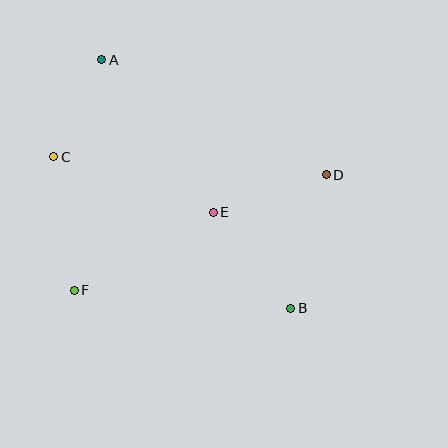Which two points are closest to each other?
Points A and C are closest to each other.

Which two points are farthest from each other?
Points A and B are farthest from each other.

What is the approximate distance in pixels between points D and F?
The distance between D and F is approximately 277 pixels.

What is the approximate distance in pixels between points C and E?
The distance between C and E is approximately 169 pixels.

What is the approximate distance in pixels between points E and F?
The distance between E and F is approximately 159 pixels.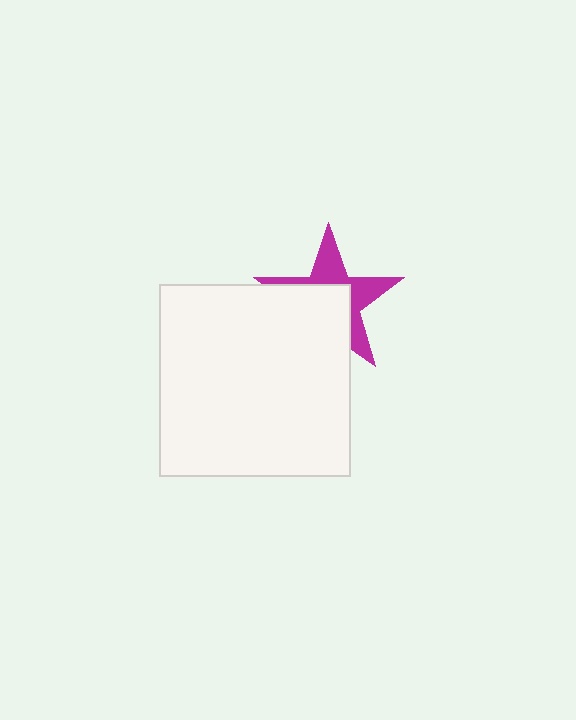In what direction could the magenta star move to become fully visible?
The magenta star could move toward the upper-right. That would shift it out from behind the white square entirely.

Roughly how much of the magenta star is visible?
About half of it is visible (roughly 46%).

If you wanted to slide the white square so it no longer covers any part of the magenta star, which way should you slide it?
Slide it toward the lower-left — that is the most direct way to separate the two shapes.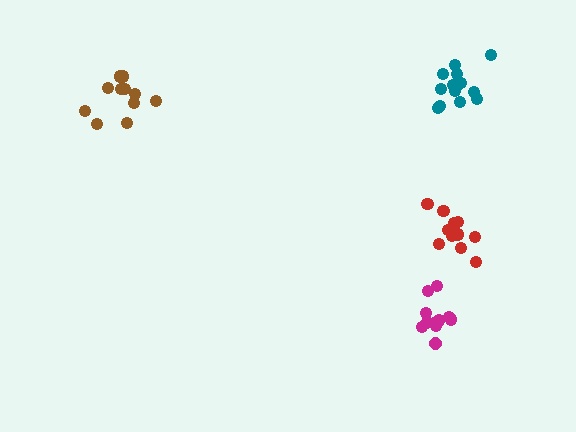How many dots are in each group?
Group 1: 11 dots, Group 2: 11 dots, Group 3: 11 dots, Group 4: 15 dots (48 total).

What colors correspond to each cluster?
The clusters are colored: magenta, brown, red, teal.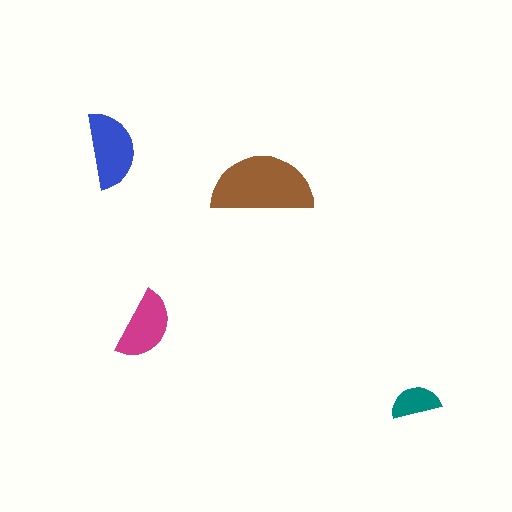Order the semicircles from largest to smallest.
the brown one, the blue one, the magenta one, the teal one.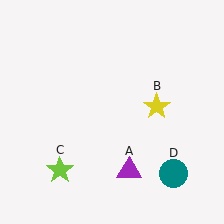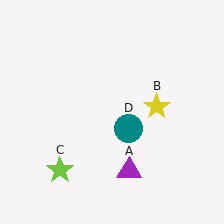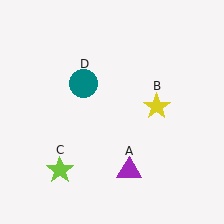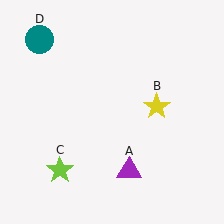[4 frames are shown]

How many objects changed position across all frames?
1 object changed position: teal circle (object D).